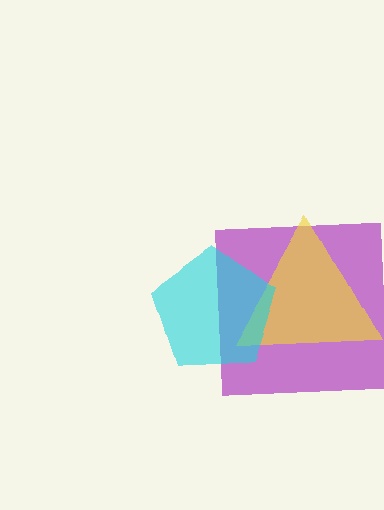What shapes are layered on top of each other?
The layered shapes are: a purple square, a yellow triangle, a cyan pentagon.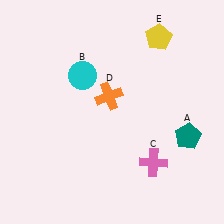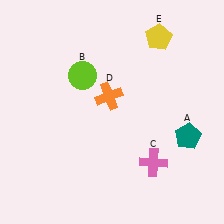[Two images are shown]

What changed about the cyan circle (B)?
In Image 1, B is cyan. In Image 2, it changed to lime.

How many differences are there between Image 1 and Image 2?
There is 1 difference between the two images.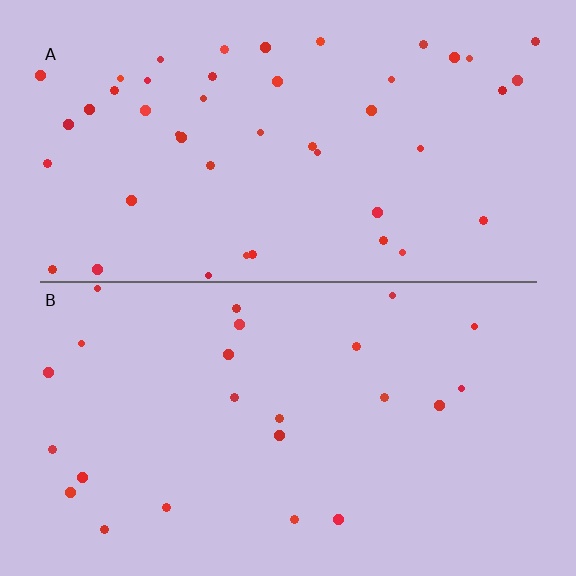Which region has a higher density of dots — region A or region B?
A (the top).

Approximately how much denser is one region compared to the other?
Approximately 1.9× — region A over region B.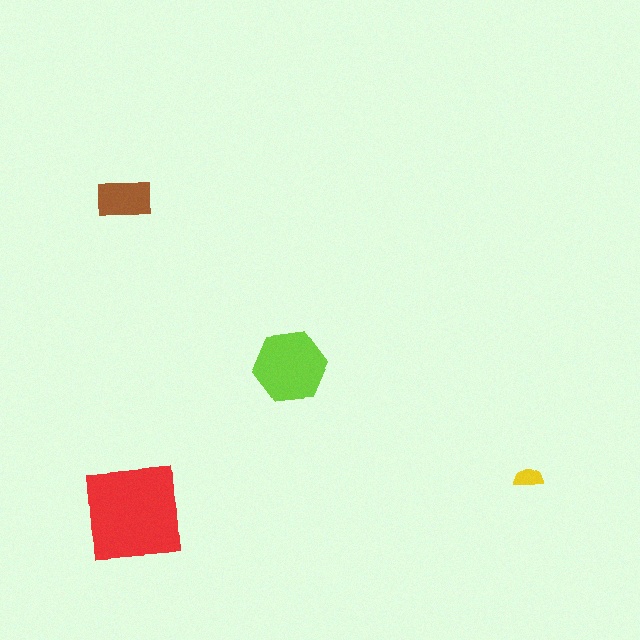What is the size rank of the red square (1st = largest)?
1st.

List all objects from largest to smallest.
The red square, the lime hexagon, the brown rectangle, the yellow semicircle.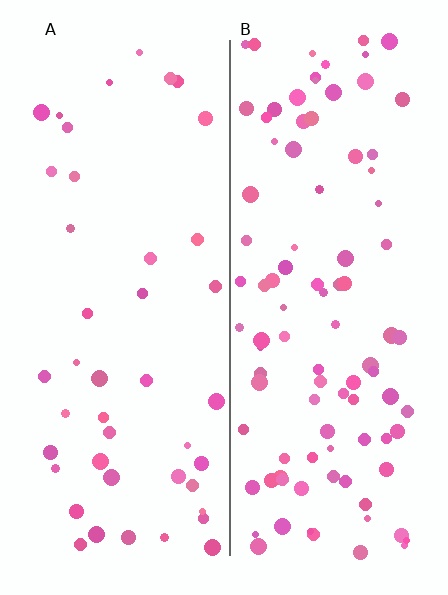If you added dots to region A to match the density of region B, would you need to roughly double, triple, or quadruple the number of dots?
Approximately double.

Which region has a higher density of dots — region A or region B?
B (the right).